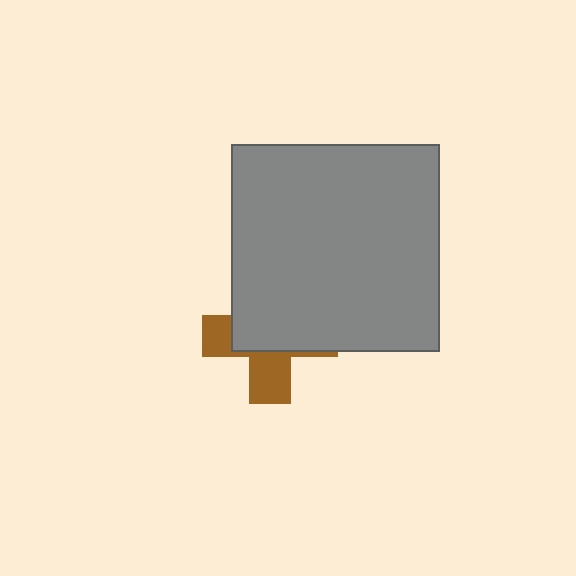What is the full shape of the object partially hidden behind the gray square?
The partially hidden object is a brown cross.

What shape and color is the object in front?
The object in front is a gray square.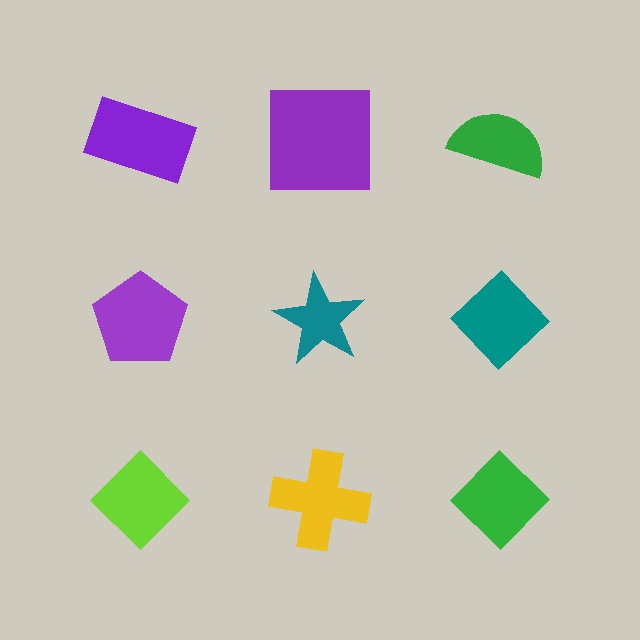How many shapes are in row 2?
3 shapes.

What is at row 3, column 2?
A yellow cross.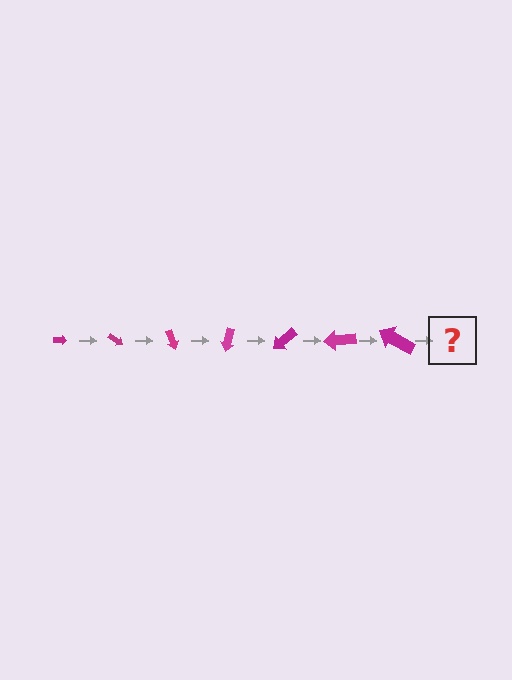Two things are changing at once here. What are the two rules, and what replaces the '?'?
The two rules are that the arrow grows larger each step and it rotates 35 degrees each step. The '?' should be an arrow, larger than the previous one and rotated 245 degrees from the start.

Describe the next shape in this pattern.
It should be an arrow, larger than the previous one and rotated 245 degrees from the start.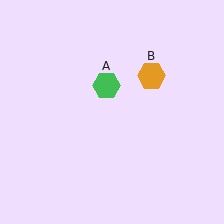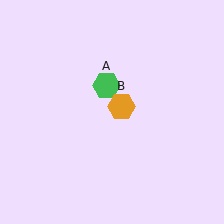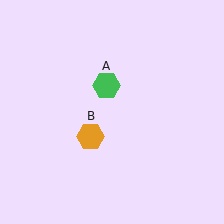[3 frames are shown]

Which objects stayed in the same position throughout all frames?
Green hexagon (object A) remained stationary.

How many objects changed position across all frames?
1 object changed position: orange hexagon (object B).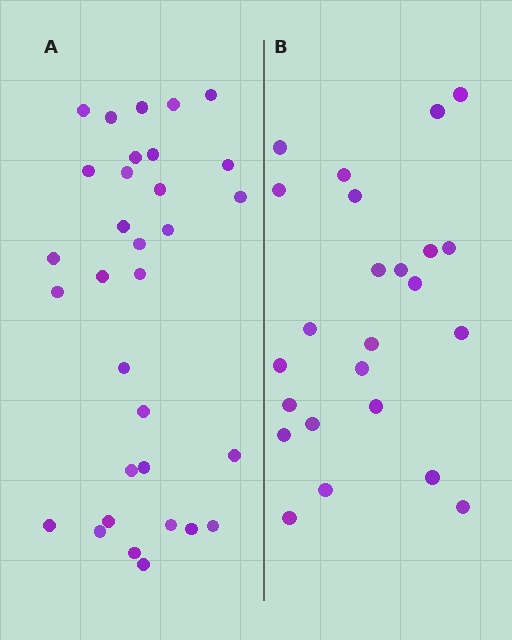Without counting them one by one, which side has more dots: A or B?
Region A (the left region) has more dots.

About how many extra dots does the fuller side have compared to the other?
Region A has roughly 8 or so more dots than region B.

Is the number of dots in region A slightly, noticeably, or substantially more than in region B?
Region A has noticeably more, but not dramatically so. The ratio is roughly 1.3 to 1.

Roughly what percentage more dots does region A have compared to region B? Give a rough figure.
About 35% more.